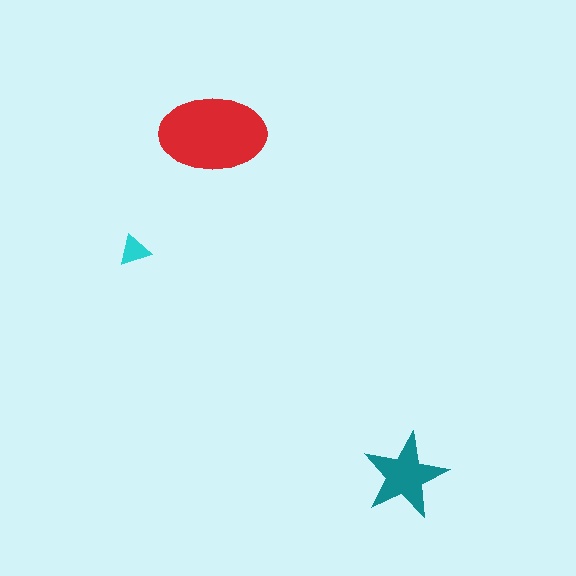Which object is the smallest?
The cyan triangle.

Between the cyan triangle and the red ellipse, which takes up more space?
The red ellipse.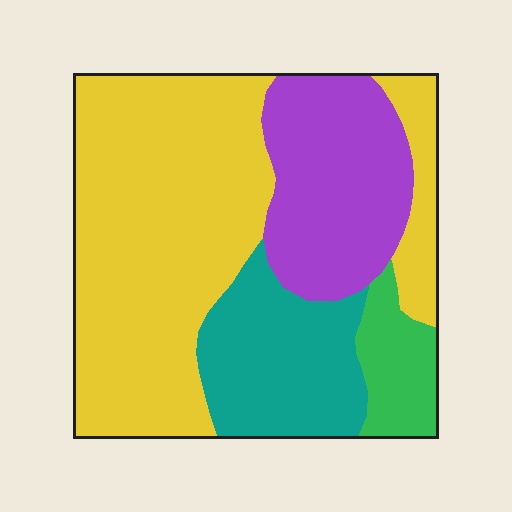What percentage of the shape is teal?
Teal covers roughly 20% of the shape.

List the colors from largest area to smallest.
From largest to smallest: yellow, purple, teal, green.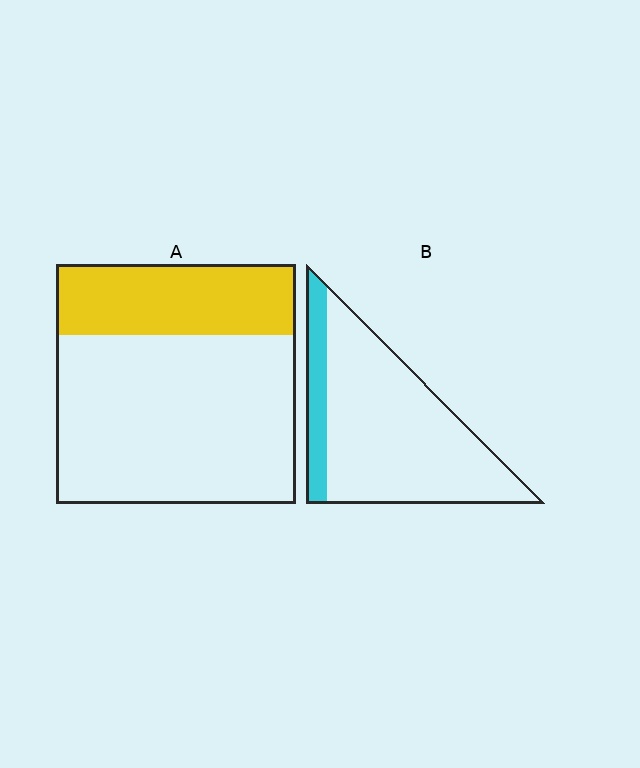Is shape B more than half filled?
No.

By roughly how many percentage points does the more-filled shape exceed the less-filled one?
By roughly 15 percentage points (A over B).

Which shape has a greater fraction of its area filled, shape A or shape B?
Shape A.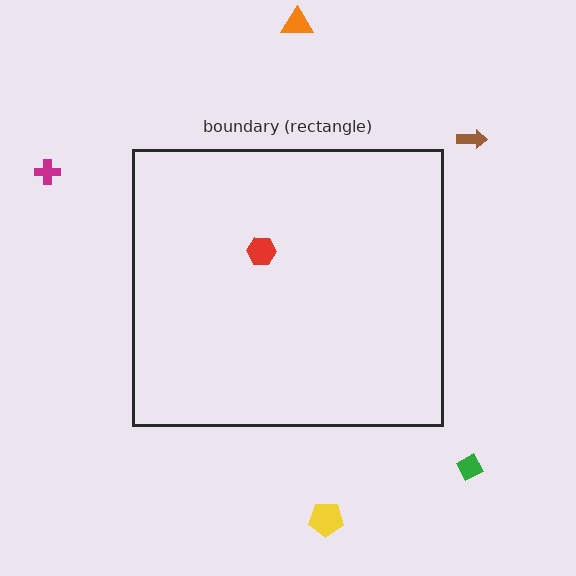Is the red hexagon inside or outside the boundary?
Inside.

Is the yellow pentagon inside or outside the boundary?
Outside.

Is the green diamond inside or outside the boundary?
Outside.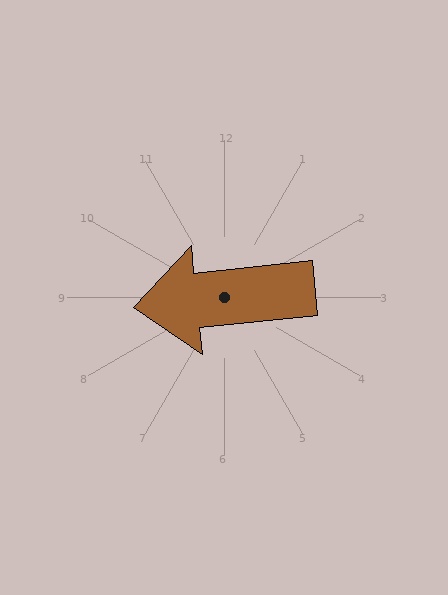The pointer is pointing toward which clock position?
Roughly 9 o'clock.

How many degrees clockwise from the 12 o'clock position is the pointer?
Approximately 264 degrees.